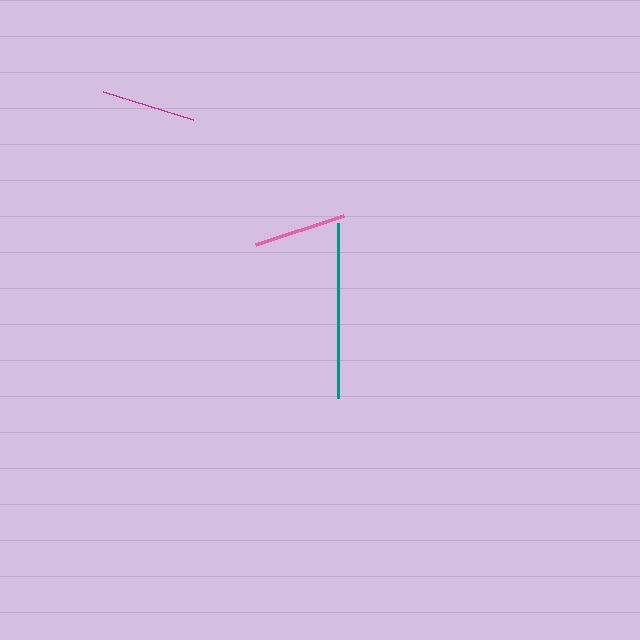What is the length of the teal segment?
The teal segment is approximately 175 pixels long.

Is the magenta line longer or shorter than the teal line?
The teal line is longer than the magenta line.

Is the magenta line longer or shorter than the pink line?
The magenta line is longer than the pink line.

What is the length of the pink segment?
The pink segment is approximately 92 pixels long.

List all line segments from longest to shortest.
From longest to shortest: teal, magenta, pink.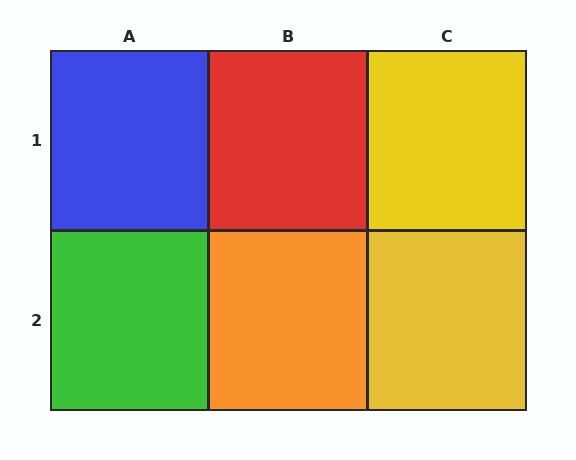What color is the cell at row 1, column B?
Red.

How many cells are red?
1 cell is red.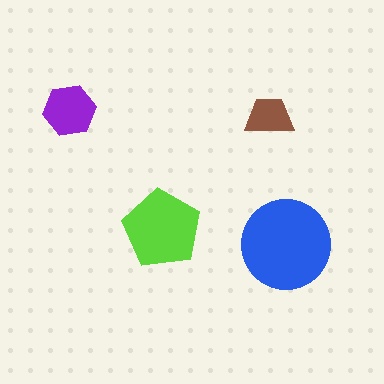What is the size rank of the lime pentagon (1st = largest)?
2nd.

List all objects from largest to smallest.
The blue circle, the lime pentagon, the purple hexagon, the brown trapezoid.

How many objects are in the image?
There are 4 objects in the image.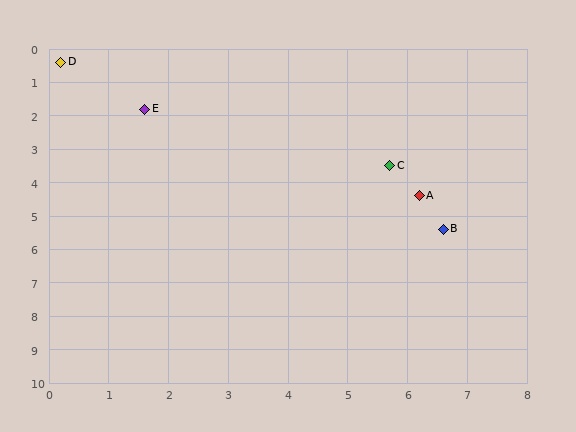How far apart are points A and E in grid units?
Points A and E are about 5.3 grid units apart.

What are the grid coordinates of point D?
Point D is at approximately (0.2, 0.4).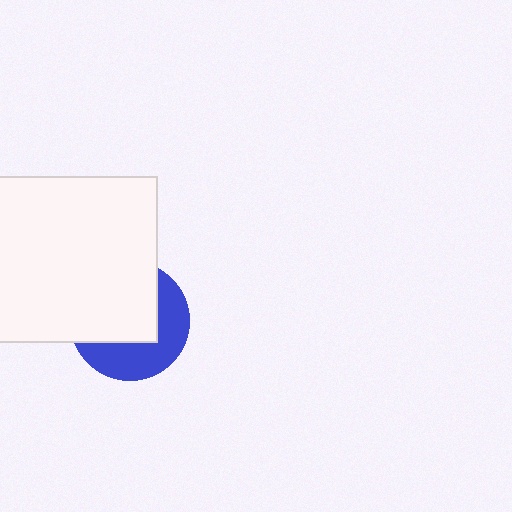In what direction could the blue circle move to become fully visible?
The blue circle could move toward the lower-right. That would shift it out from behind the white square entirely.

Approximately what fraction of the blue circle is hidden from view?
Roughly 56% of the blue circle is hidden behind the white square.